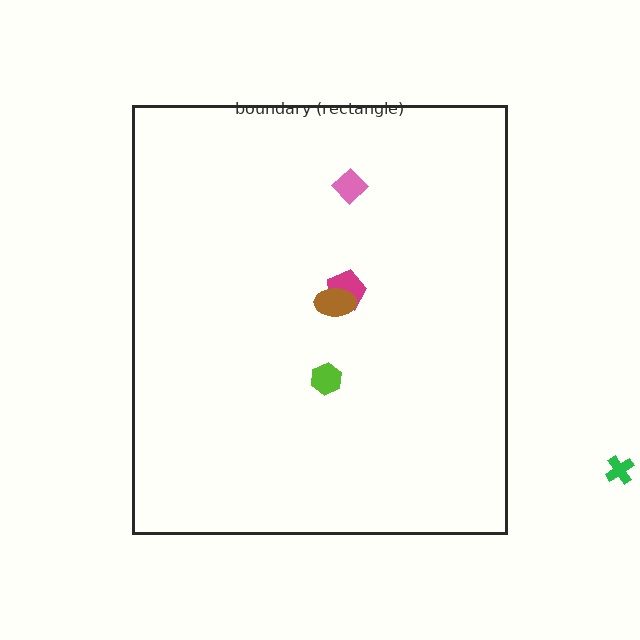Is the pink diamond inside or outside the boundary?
Inside.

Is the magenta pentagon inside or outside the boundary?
Inside.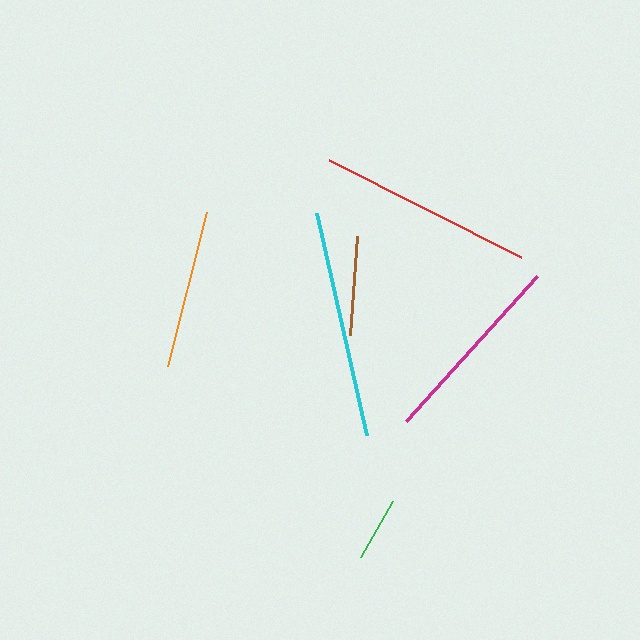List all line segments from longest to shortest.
From longest to shortest: cyan, red, magenta, orange, brown, green.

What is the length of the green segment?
The green segment is approximately 64 pixels long.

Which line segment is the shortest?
The green line is the shortest at approximately 64 pixels.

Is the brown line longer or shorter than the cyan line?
The cyan line is longer than the brown line.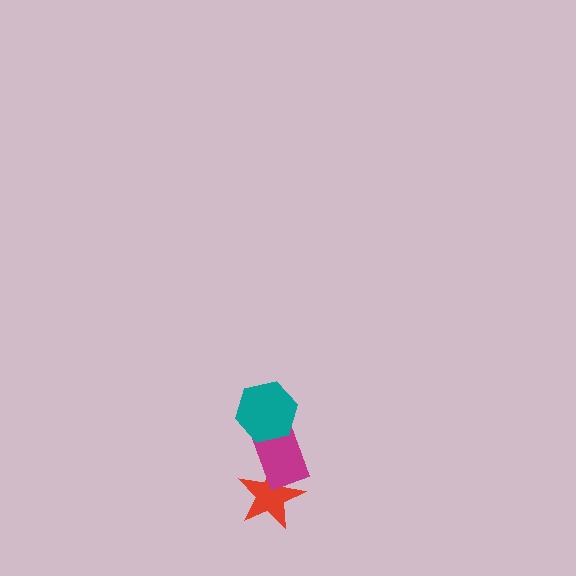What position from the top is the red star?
The red star is 3rd from the top.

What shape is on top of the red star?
The magenta rectangle is on top of the red star.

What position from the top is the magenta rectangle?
The magenta rectangle is 2nd from the top.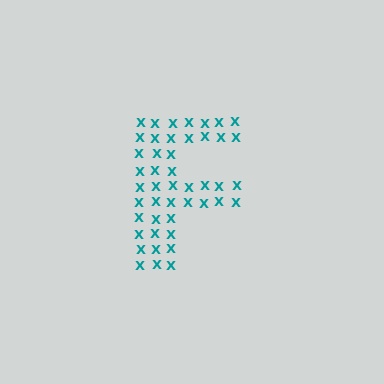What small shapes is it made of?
It is made of small letter X's.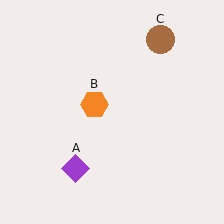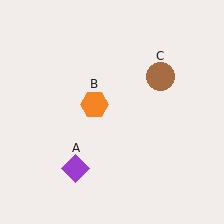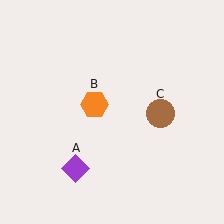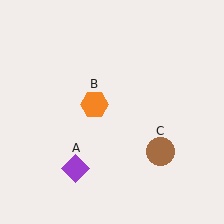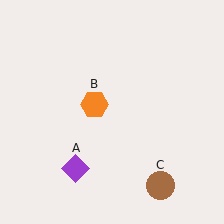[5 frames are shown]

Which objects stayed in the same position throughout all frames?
Purple diamond (object A) and orange hexagon (object B) remained stationary.